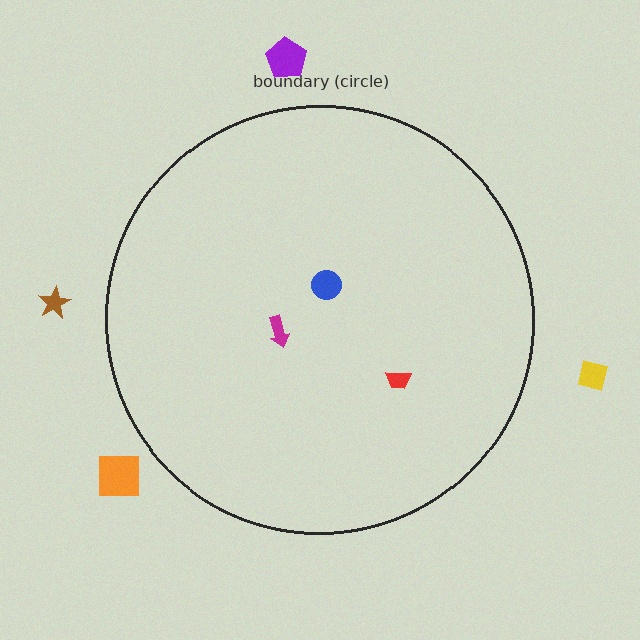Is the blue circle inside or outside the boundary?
Inside.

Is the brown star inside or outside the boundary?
Outside.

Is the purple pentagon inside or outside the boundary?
Outside.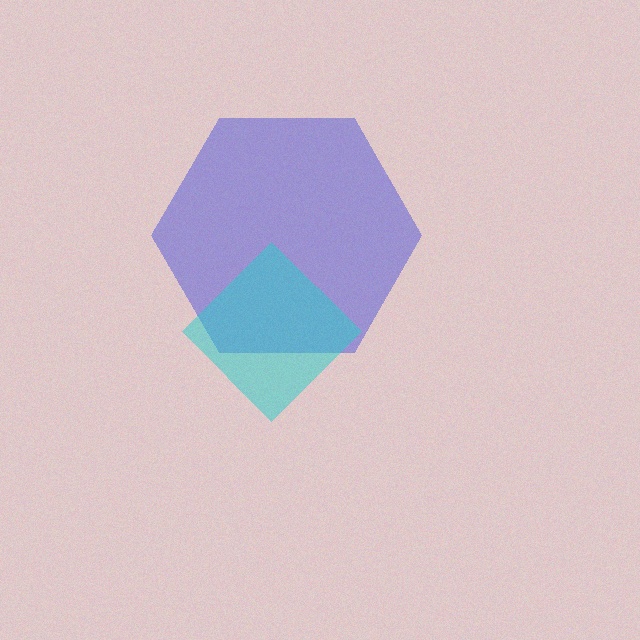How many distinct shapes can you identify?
There are 2 distinct shapes: a blue hexagon, a cyan diamond.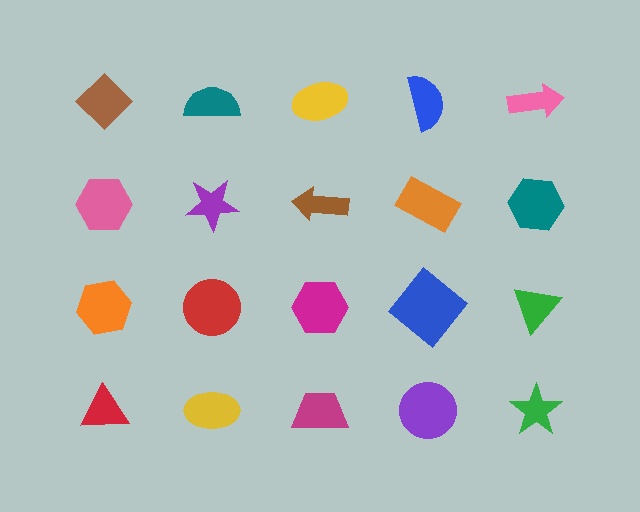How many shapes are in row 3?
5 shapes.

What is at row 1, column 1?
A brown diamond.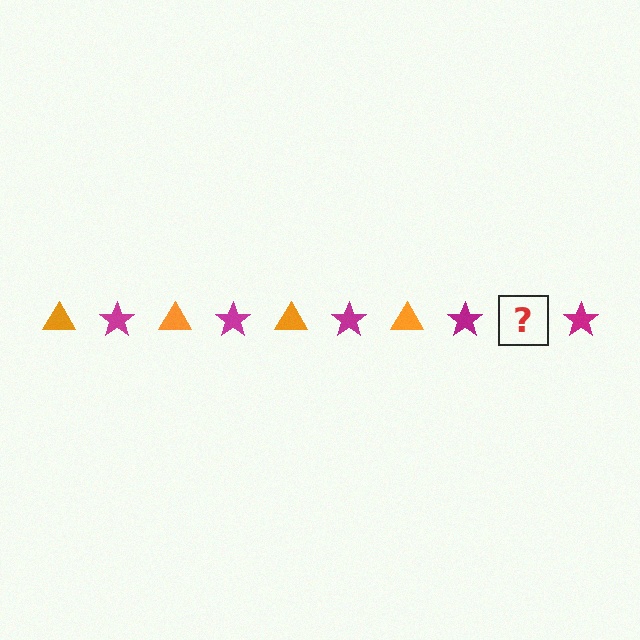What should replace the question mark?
The question mark should be replaced with an orange triangle.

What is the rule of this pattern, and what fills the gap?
The rule is that the pattern alternates between orange triangle and magenta star. The gap should be filled with an orange triangle.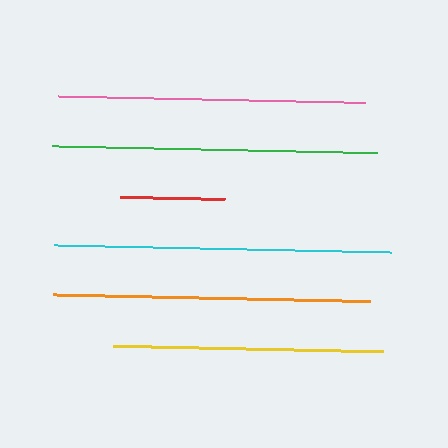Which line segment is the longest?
The cyan line is the longest at approximately 338 pixels.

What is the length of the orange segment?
The orange segment is approximately 317 pixels long.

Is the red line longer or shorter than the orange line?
The orange line is longer than the red line.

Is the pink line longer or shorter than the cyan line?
The cyan line is longer than the pink line.